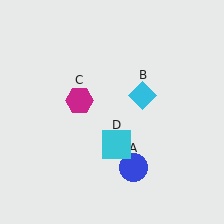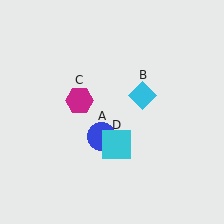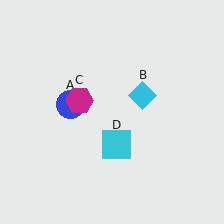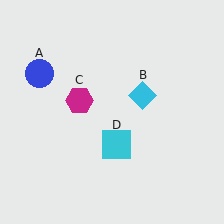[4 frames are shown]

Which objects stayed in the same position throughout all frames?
Cyan diamond (object B) and magenta hexagon (object C) and cyan square (object D) remained stationary.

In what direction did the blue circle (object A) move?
The blue circle (object A) moved up and to the left.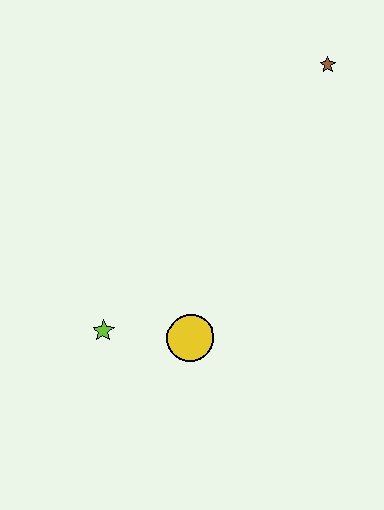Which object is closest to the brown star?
The yellow circle is closest to the brown star.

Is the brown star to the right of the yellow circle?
Yes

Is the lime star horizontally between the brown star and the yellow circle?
No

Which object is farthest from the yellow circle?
The brown star is farthest from the yellow circle.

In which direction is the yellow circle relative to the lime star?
The yellow circle is to the right of the lime star.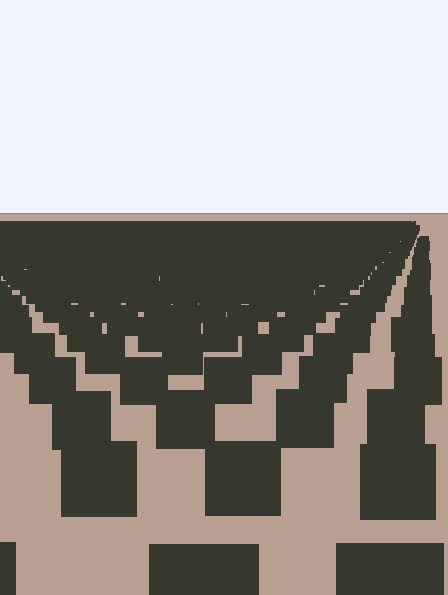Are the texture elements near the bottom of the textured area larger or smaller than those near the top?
Larger. Near the bottom, elements are closer to the viewer and appear at a bigger on-screen size.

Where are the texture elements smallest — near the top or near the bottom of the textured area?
Near the top.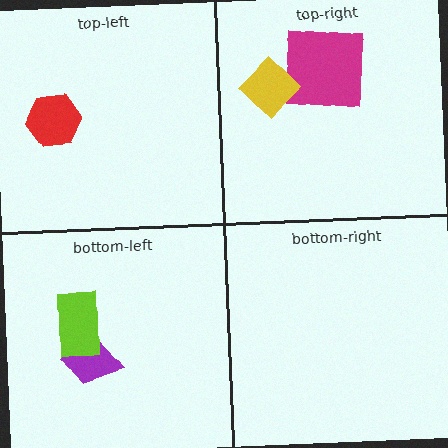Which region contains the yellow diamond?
The top-right region.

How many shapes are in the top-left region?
1.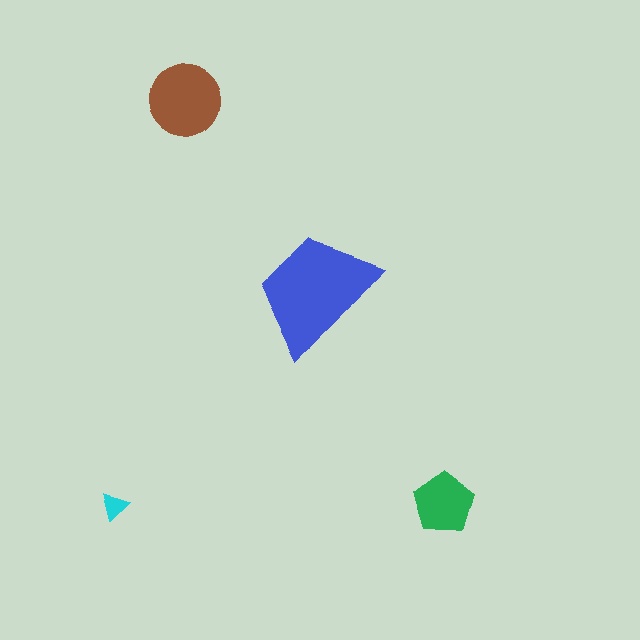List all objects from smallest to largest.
The cyan triangle, the green pentagon, the brown circle, the blue trapezoid.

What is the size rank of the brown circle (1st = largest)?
2nd.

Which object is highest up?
The brown circle is topmost.